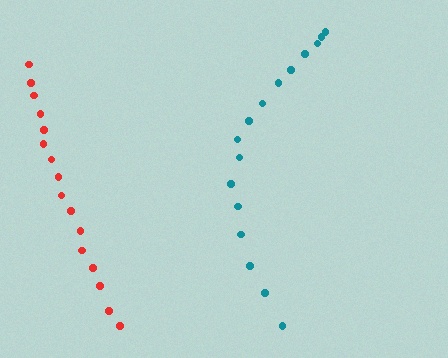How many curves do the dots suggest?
There are 2 distinct paths.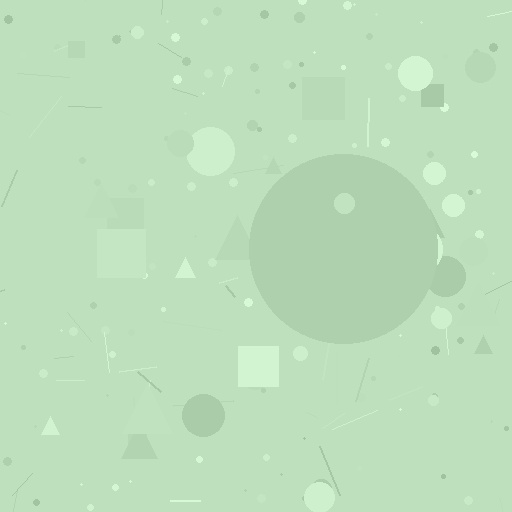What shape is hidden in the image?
A circle is hidden in the image.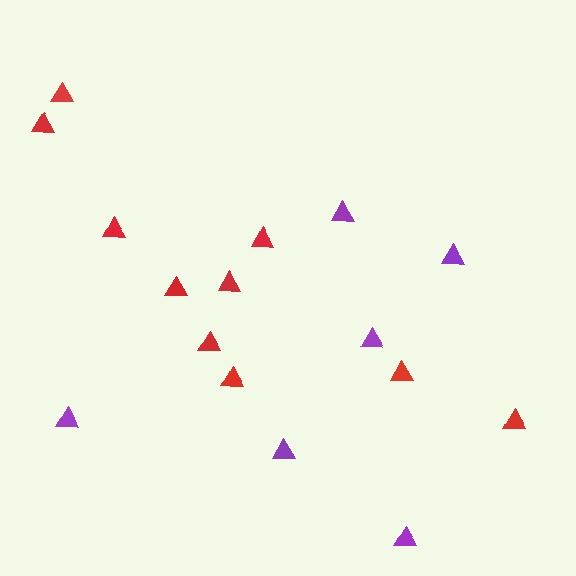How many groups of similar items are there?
There are 2 groups: one group of purple triangles (6) and one group of red triangles (10).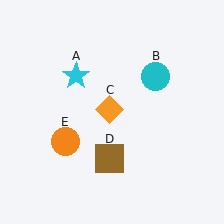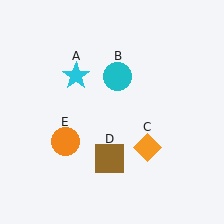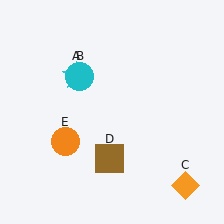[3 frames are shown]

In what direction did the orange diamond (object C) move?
The orange diamond (object C) moved down and to the right.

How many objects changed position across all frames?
2 objects changed position: cyan circle (object B), orange diamond (object C).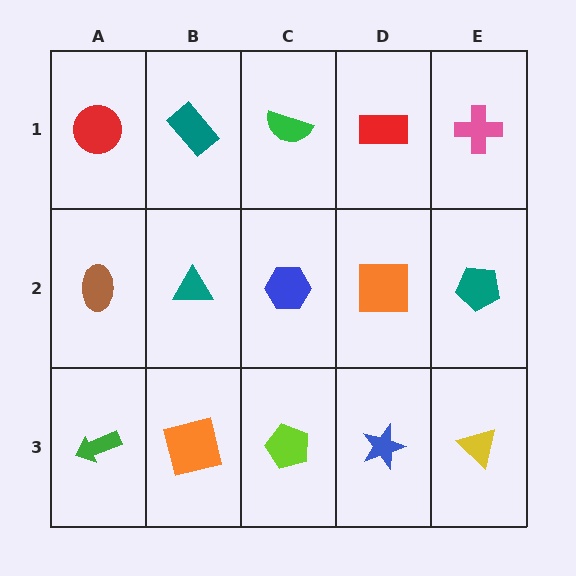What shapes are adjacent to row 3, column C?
A blue hexagon (row 2, column C), an orange square (row 3, column B), a blue star (row 3, column D).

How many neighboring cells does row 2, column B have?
4.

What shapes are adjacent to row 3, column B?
A teal triangle (row 2, column B), a green arrow (row 3, column A), a lime pentagon (row 3, column C).